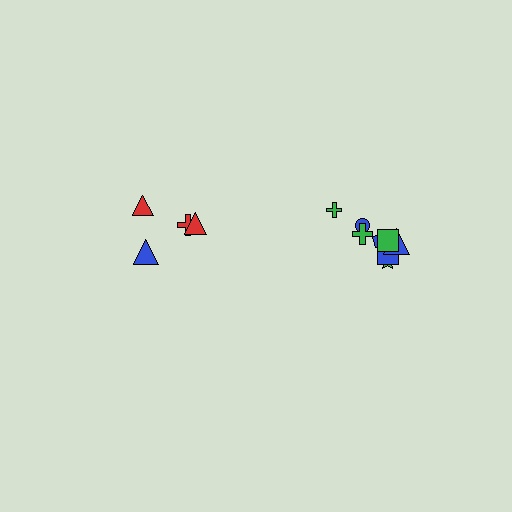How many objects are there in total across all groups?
There are 12 objects.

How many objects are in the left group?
There are 4 objects.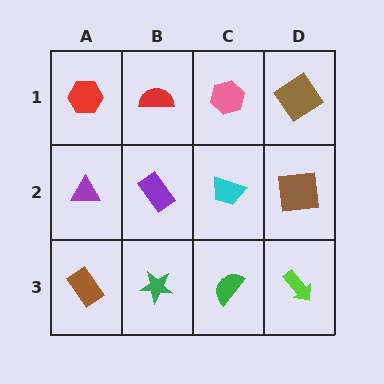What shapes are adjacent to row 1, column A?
A purple triangle (row 2, column A), a red semicircle (row 1, column B).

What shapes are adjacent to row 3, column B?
A purple rectangle (row 2, column B), a brown rectangle (row 3, column A), a green semicircle (row 3, column C).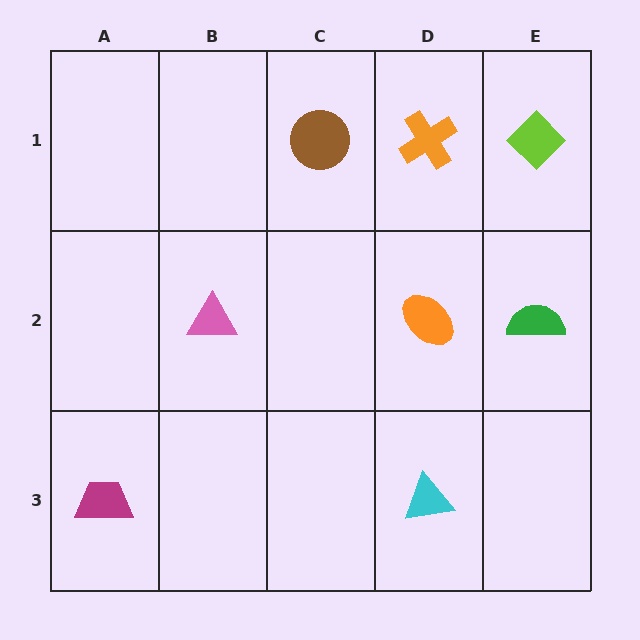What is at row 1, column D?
An orange cross.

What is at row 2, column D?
An orange ellipse.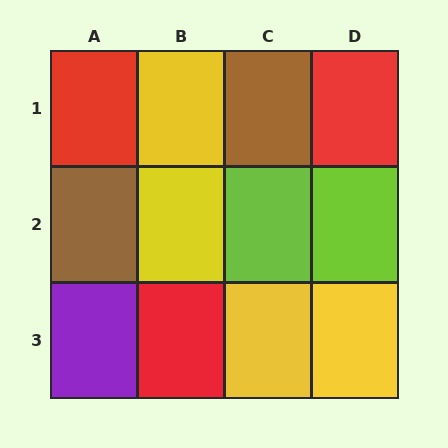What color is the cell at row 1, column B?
Yellow.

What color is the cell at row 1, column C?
Brown.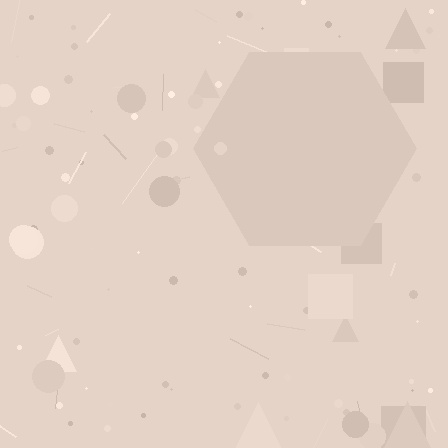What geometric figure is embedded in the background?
A hexagon is embedded in the background.